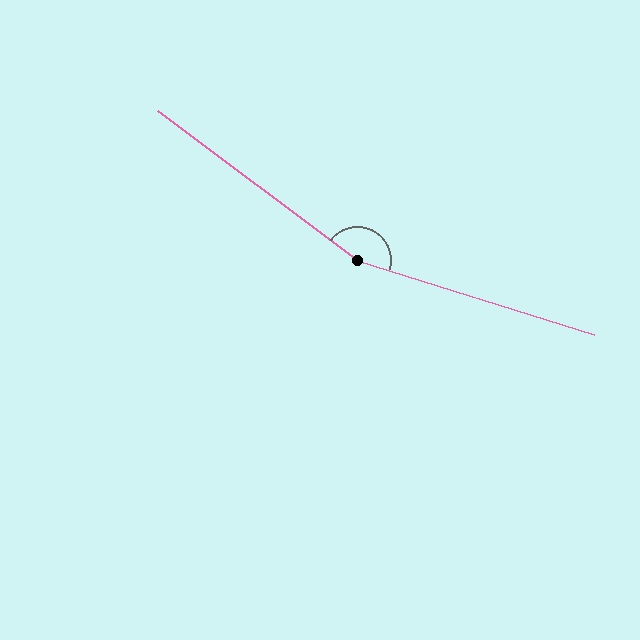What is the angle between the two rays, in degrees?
Approximately 160 degrees.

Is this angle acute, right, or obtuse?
It is obtuse.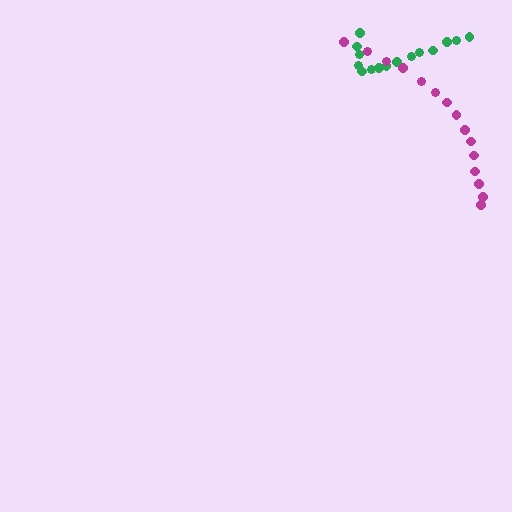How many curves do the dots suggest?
There are 2 distinct paths.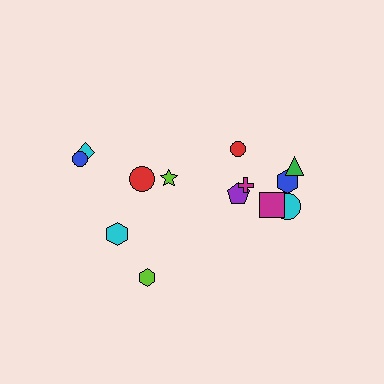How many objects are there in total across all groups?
There are 14 objects.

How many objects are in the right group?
There are 8 objects.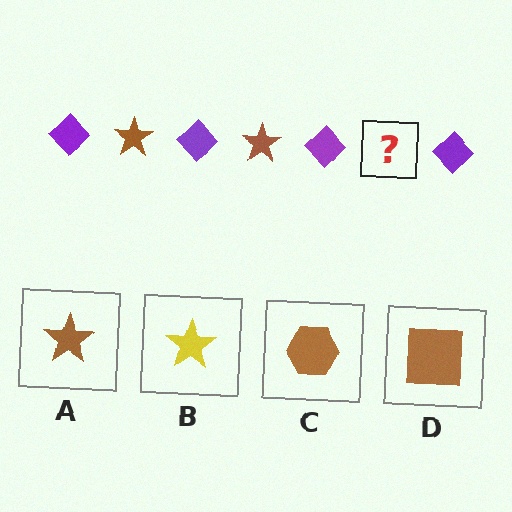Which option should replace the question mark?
Option A.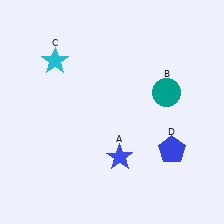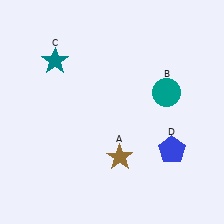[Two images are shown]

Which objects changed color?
A changed from blue to brown. C changed from cyan to teal.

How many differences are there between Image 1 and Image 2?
There are 2 differences between the two images.